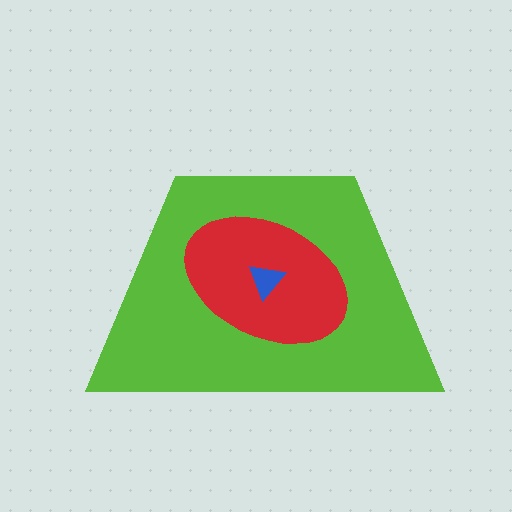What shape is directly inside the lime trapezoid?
The red ellipse.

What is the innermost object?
The blue triangle.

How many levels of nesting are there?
3.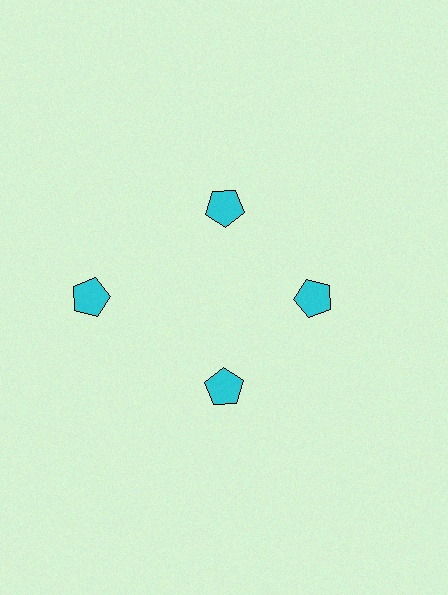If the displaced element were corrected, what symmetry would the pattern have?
It would have 4-fold rotational symmetry — the pattern would map onto itself every 90 degrees.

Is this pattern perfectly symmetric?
No. The 4 cyan pentagons are arranged in a ring, but one element near the 9 o'clock position is pushed outward from the center, breaking the 4-fold rotational symmetry.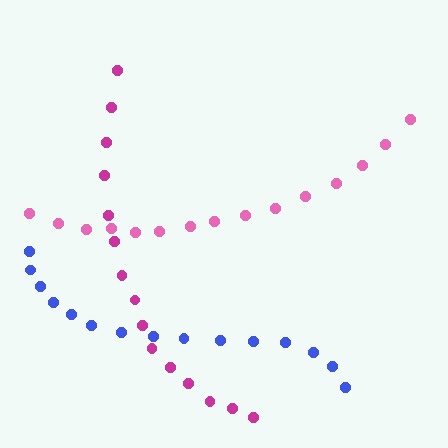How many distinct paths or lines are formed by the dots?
There are 3 distinct paths.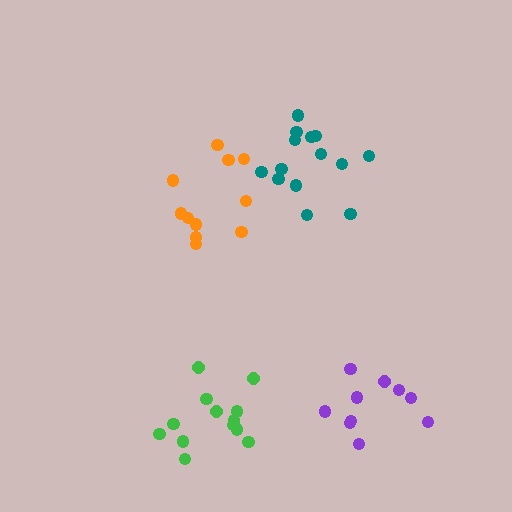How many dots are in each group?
Group 1: 14 dots, Group 2: 10 dots, Group 3: 14 dots, Group 4: 11 dots (49 total).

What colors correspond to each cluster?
The clusters are colored: teal, purple, green, orange.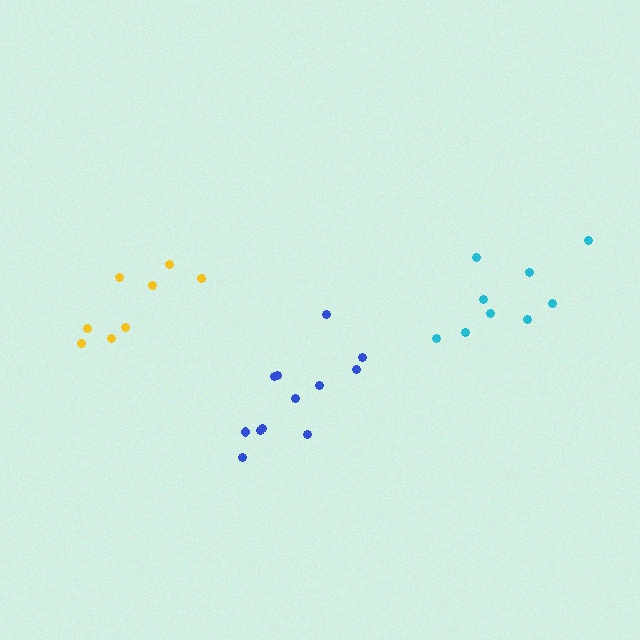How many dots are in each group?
Group 1: 9 dots, Group 2: 8 dots, Group 3: 12 dots (29 total).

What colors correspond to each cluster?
The clusters are colored: cyan, yellow, blue.